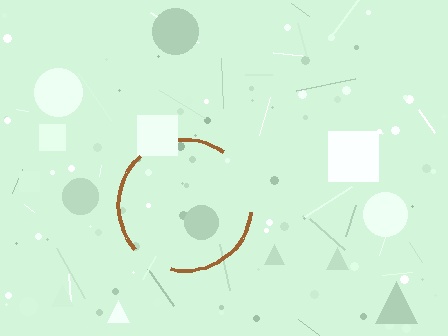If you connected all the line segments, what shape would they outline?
They would outline a circle.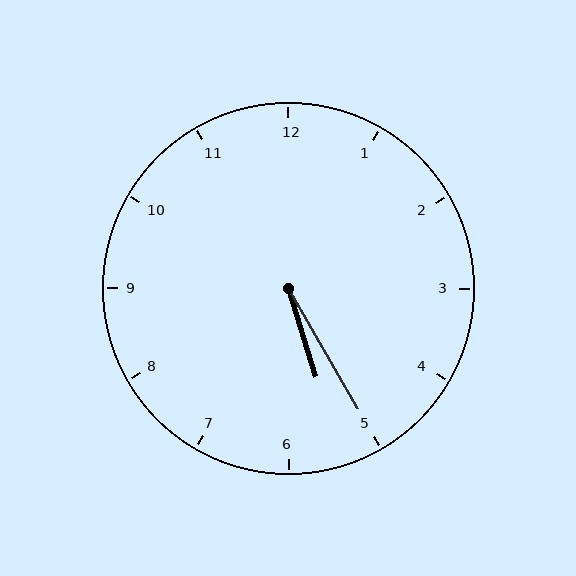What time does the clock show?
5:25.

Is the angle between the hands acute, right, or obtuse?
It is acute.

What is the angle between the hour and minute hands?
Approximately 12 degrees.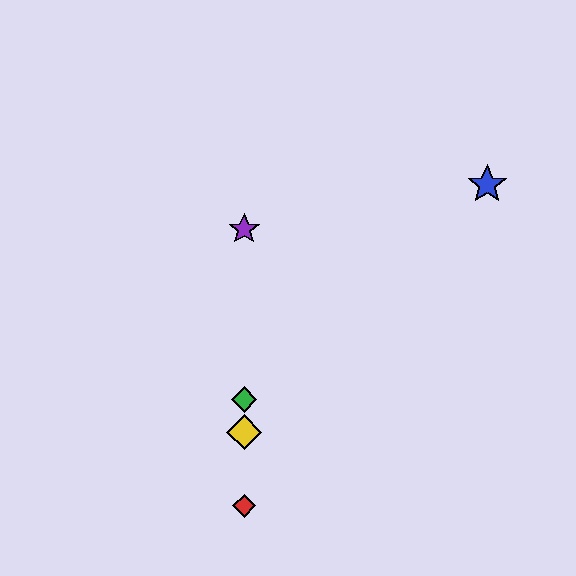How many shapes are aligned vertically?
4 shapes (the red diamond, the green diamond, the yellow diamond, the purple star) are aligned vertically.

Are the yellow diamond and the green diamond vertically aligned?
Yes, both are at x≈244.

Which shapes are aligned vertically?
The red diamond, the green diamond, the yellow diamond, the purple star are aligned vertically.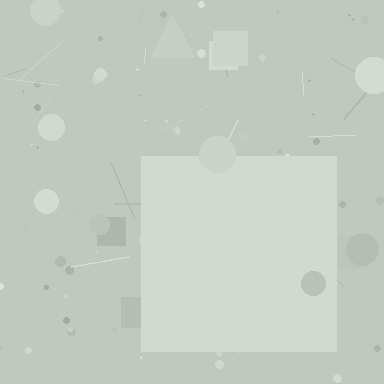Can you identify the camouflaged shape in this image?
The camouflaged shape is a square.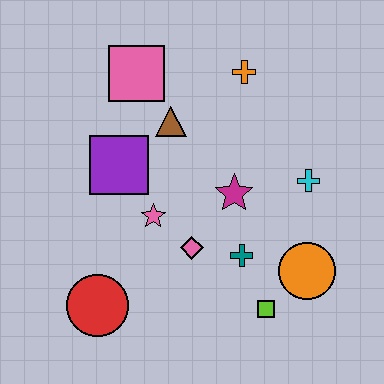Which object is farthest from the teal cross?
The pink square is farthest from the teal cross.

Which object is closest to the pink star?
The pink diamond is closest to the pink star.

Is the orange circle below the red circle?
No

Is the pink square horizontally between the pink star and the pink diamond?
No